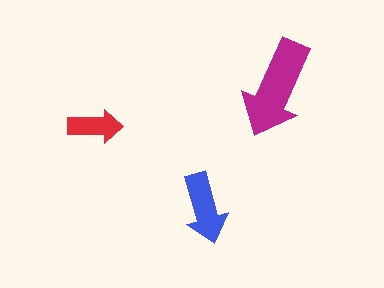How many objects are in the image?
There are 3 objects in the image.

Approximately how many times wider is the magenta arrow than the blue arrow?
About 1.5 times wider.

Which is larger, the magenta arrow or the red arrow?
The magenta one.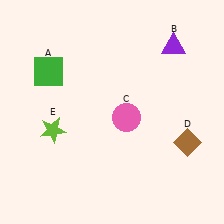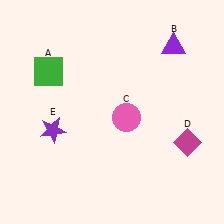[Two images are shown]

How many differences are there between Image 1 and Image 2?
There are 2 differences between the two images.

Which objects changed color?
D changed from brown to magenta. E changed from lime to purple.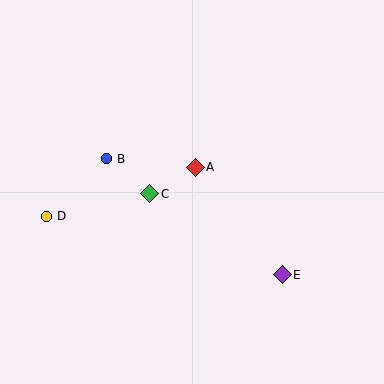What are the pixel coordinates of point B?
Point B is at (106, 159).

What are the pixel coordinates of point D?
Point D is at (46, 216).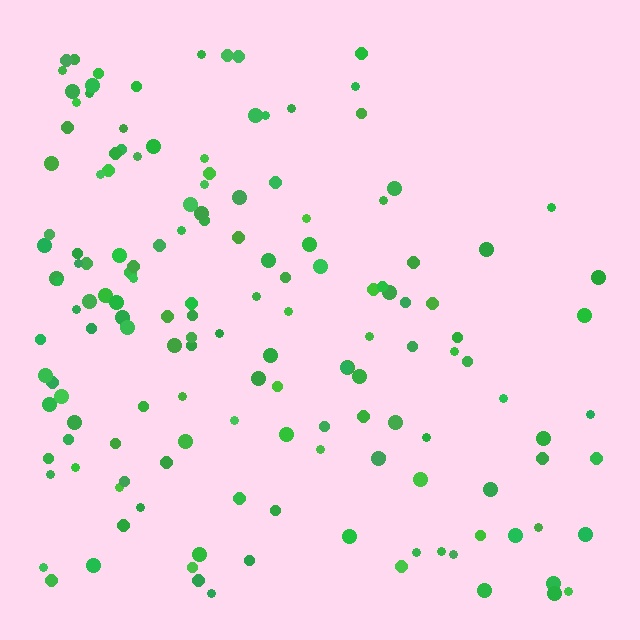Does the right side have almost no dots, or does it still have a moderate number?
Still a moderate number, just noticeably fewer than the left.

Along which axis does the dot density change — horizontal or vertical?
Horizontal.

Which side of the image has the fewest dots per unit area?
The right.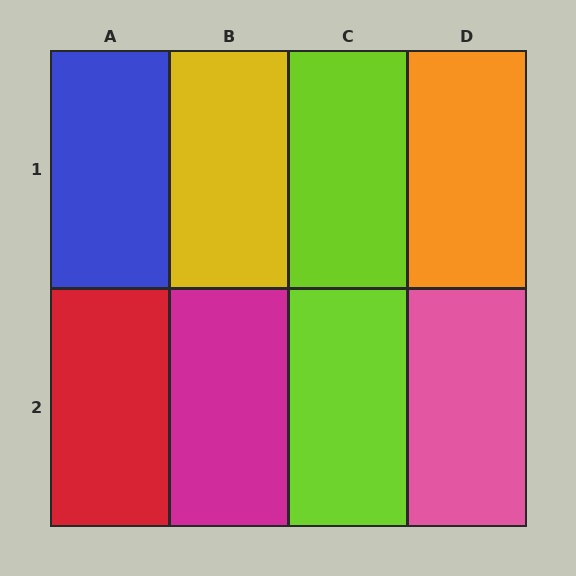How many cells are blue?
1 cell is blue.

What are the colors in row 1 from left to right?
Blue, yellow, lime, orange.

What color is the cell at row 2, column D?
Pink.